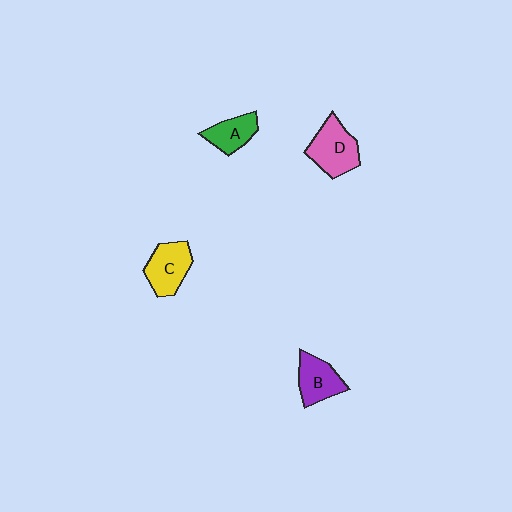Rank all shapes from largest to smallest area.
From largest to smallest: D (pink), C (yellow), B (purple), A (green).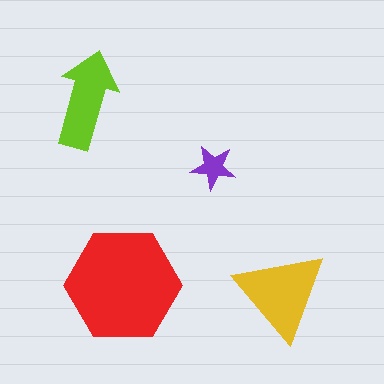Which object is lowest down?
The yellow triangle is bottommost.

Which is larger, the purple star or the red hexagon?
The red hexagon.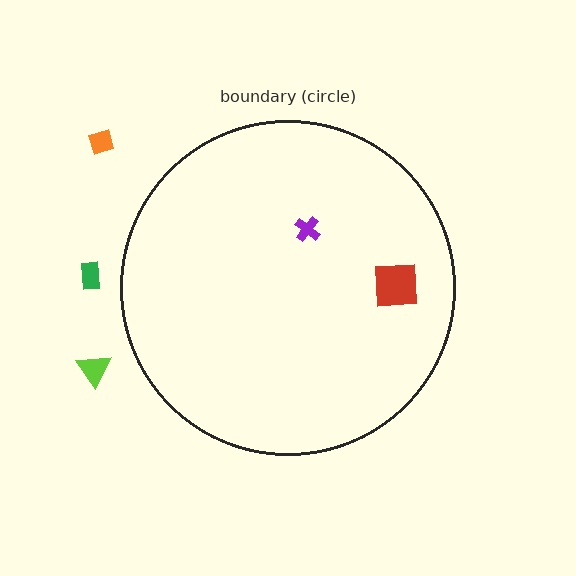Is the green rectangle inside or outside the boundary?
Outside.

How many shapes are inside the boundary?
2 inside, 3 outside.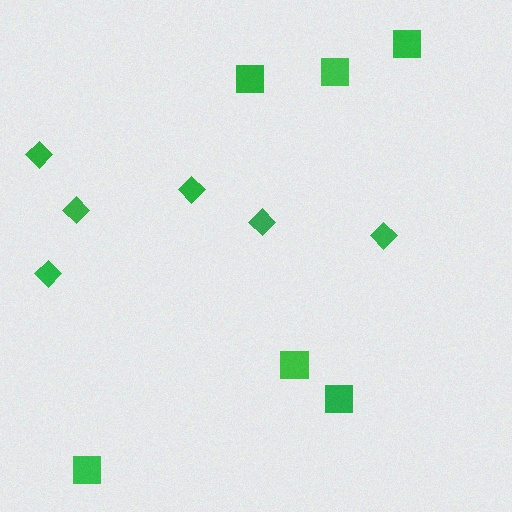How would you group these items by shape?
There are 2 groups: one group of squares (6) and one group of diamonds (6).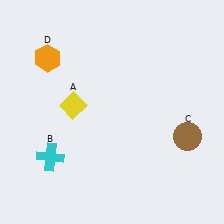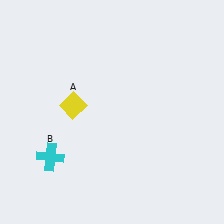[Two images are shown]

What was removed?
The brown circle (C), the orange hexagon (D) were removed in Image 2.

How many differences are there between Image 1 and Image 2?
There are 2 differences between the two images.